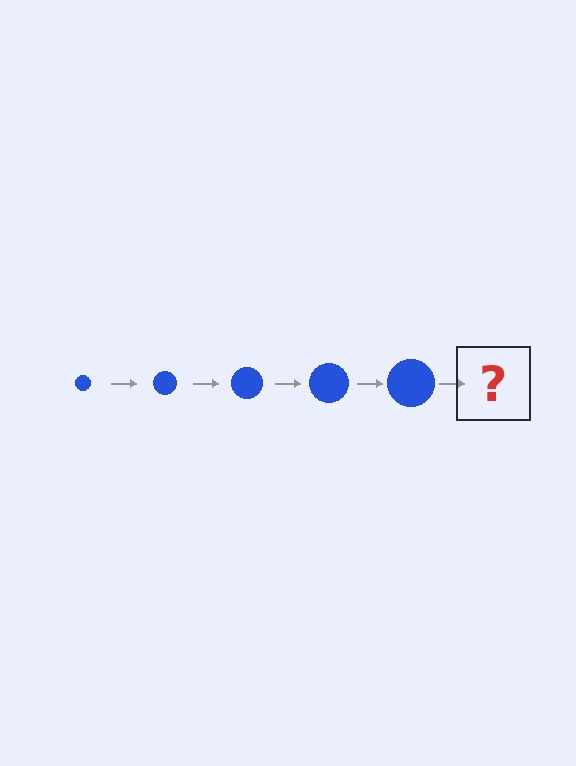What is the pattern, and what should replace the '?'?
The pattern is that the circle gets progressively larger each step. The '?' should be a blue circle, larger than the previous one.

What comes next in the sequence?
The next element should be a blue circle, larger than the previous one.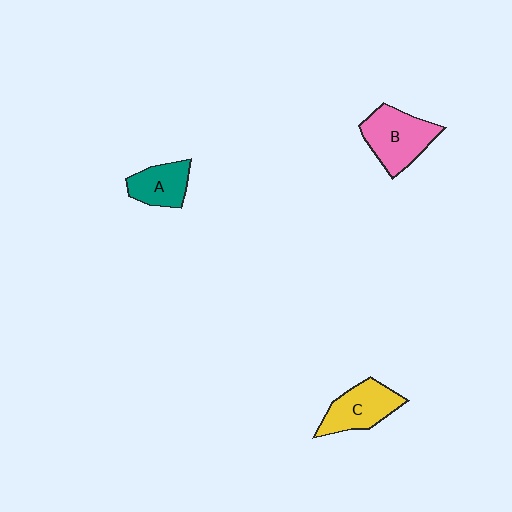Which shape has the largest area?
Shape B (pink).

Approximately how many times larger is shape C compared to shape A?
Approximately 1.3 times.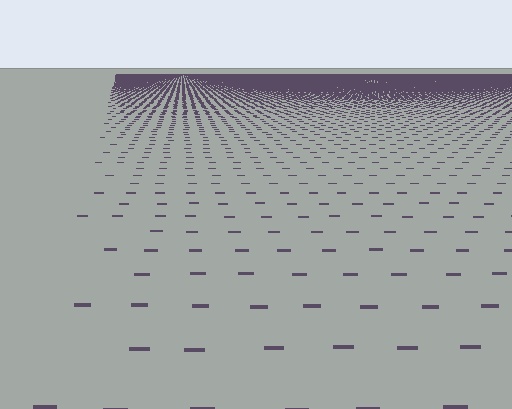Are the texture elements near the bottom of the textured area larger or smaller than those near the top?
Larger. Near the bottom, elements are closer to the viewer and appear at a bigger on-screen size.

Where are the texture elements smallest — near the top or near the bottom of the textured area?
Near the top.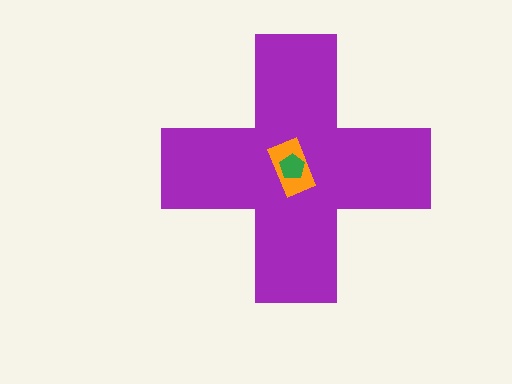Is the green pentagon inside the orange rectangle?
Yes.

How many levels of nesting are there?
3.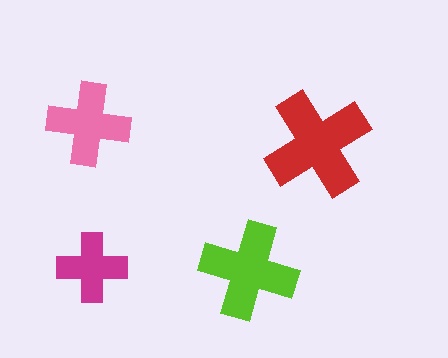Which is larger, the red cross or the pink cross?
The red one.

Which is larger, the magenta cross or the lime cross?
The lime one.